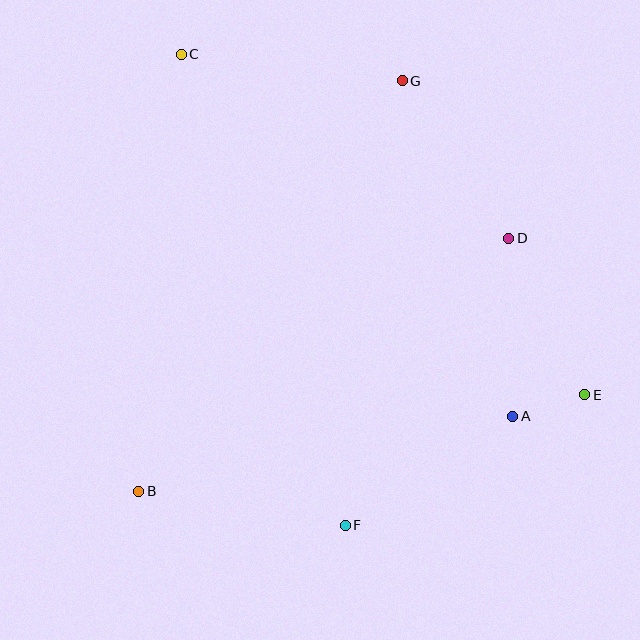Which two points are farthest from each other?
Points C and E are farthest from each other.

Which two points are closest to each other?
Points A and E are closest to each other.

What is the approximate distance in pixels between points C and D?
The distance between C and D is approximately 376 pixels.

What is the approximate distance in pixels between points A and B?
The distance between A and B is approximately 382 pixels.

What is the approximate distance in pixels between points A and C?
The distance between A and C is approximately 490 pixels.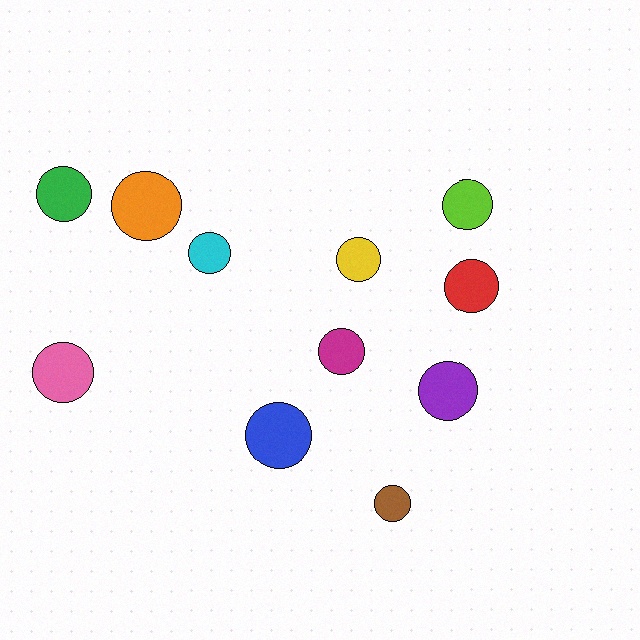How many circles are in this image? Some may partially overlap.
There are 11 circles.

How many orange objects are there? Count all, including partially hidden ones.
There is 1 orange object.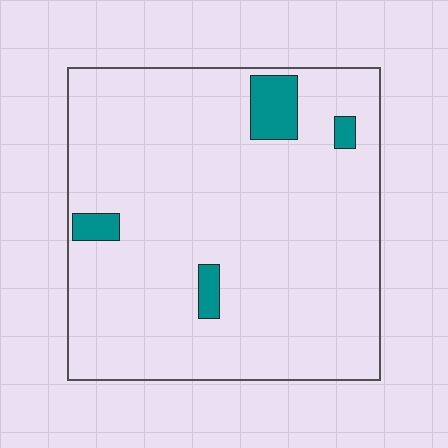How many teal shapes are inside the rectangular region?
4.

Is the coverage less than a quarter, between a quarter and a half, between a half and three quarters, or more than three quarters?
Less than a quarter.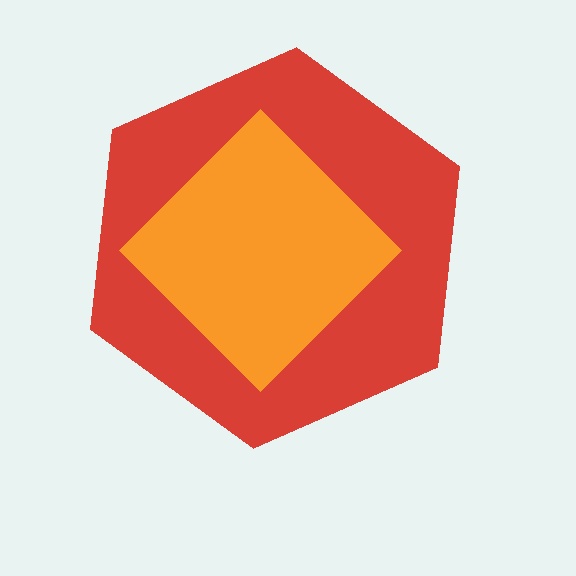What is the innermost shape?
The orange diamond.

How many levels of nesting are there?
2.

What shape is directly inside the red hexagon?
The orange diamond.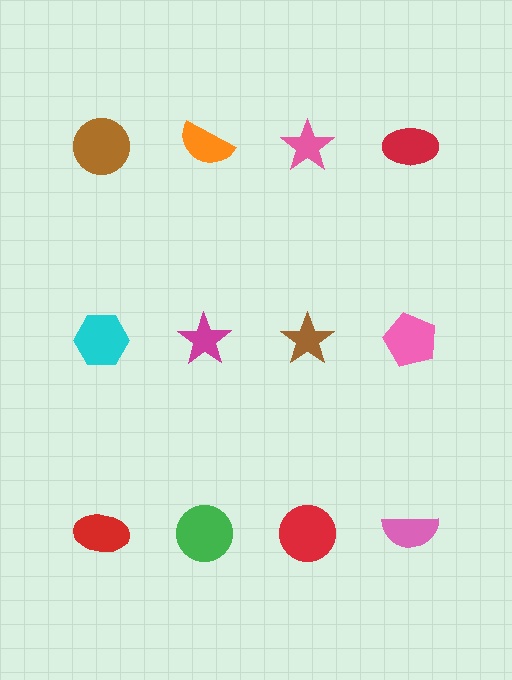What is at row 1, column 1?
A brown circle.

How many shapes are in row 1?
4 shapes.